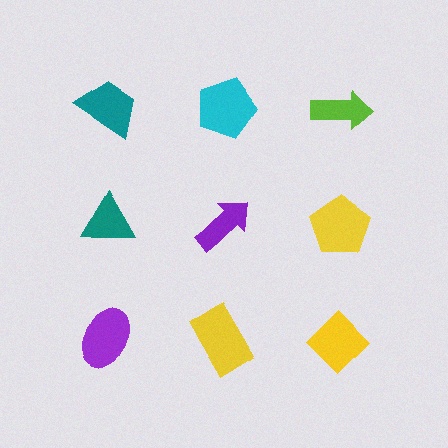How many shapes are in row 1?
3 shapes.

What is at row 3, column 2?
A yellow rectangle.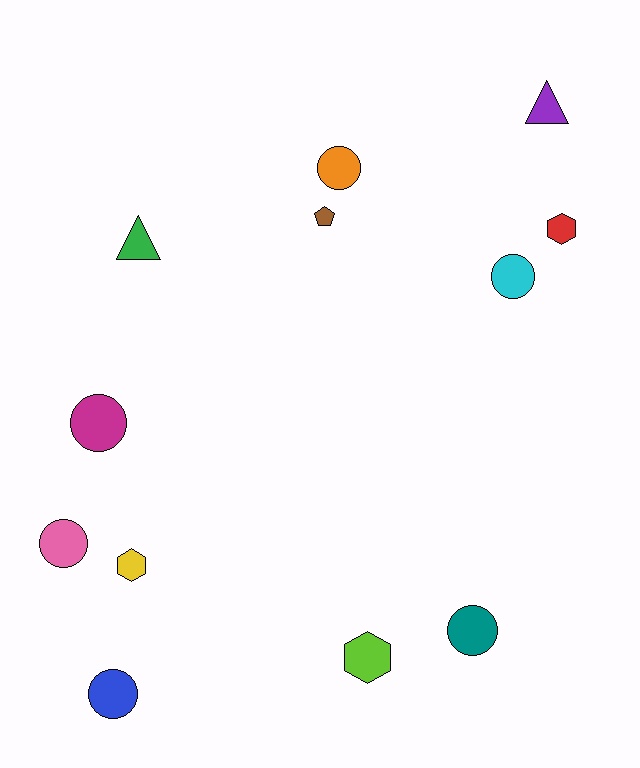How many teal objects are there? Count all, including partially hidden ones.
There is 1 teal object.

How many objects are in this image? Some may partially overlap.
There are 12 objects.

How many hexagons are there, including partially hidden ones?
There are 3 hexagons.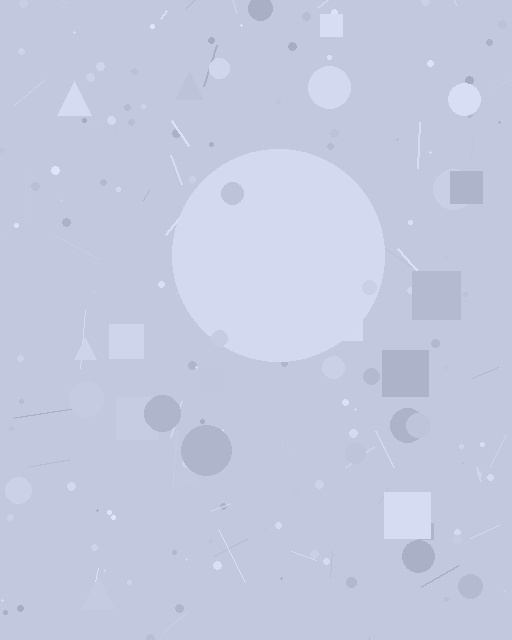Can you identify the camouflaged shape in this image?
The camouflaged shape is a circle.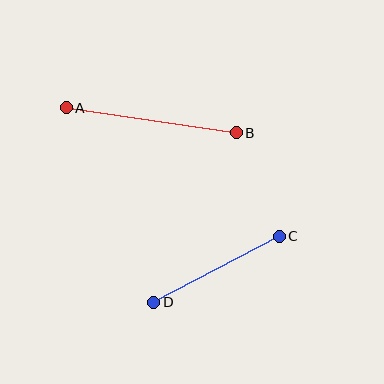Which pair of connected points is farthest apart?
Points A and B are farthest apart.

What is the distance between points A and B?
The distance is approximately 172 pixels.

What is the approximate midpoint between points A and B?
The midpoint is at approximately (151, 120) pixels.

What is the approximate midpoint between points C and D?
The midpoint is at approximately (216, 269) pixels.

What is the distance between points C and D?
The distance is approximately 142 pixels.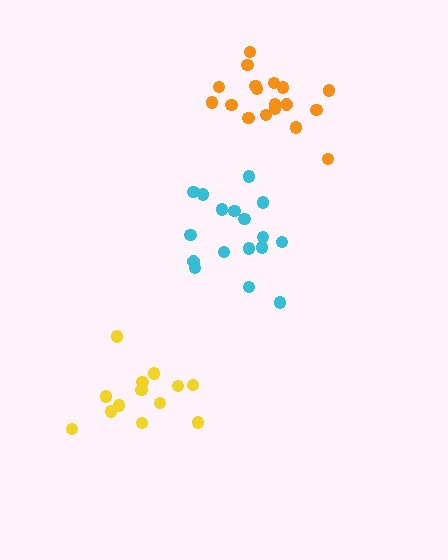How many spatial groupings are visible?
There are 3 spatial groupings.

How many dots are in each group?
Group 1: 17 dots, Group 2: 18 dots, Group 3: 13 dots (48 total).